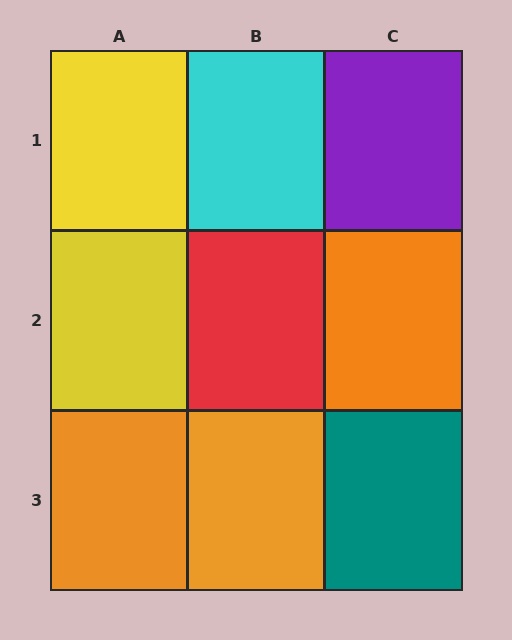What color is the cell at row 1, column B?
Cyan.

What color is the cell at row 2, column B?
Red.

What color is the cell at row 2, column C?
Orange.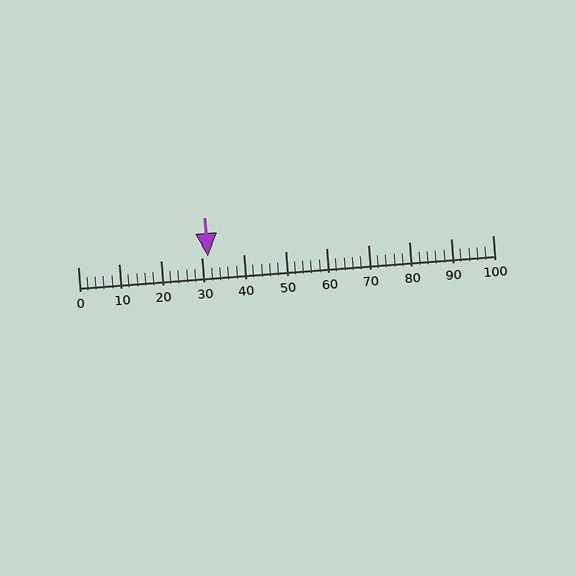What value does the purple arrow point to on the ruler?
The purple arrow points to approximately 31.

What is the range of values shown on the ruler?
The ruler shows values from 0 to 100.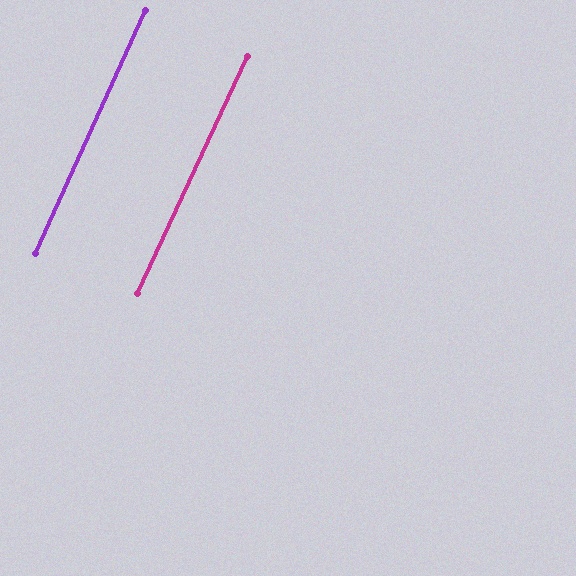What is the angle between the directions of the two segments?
Approximately 1 degree.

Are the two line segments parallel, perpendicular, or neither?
Parallel — their directions differ by only 0.6°.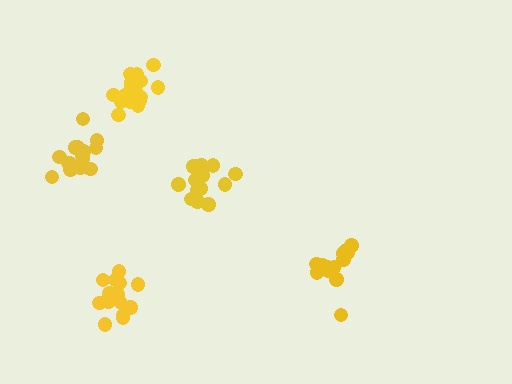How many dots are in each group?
Group 1: 20 dots, Group 2: 14 dots, Group 3: 14 dots, Group 4: 16 dots, Group 5: 15 dots (79 total).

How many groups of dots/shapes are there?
There are 5 groups.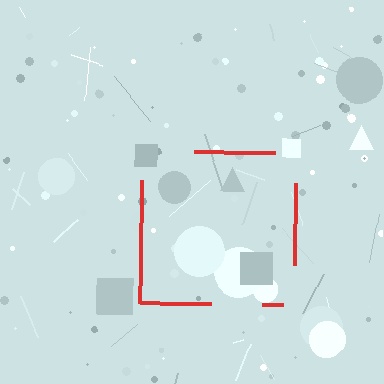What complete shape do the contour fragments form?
The contour fragments form a square.